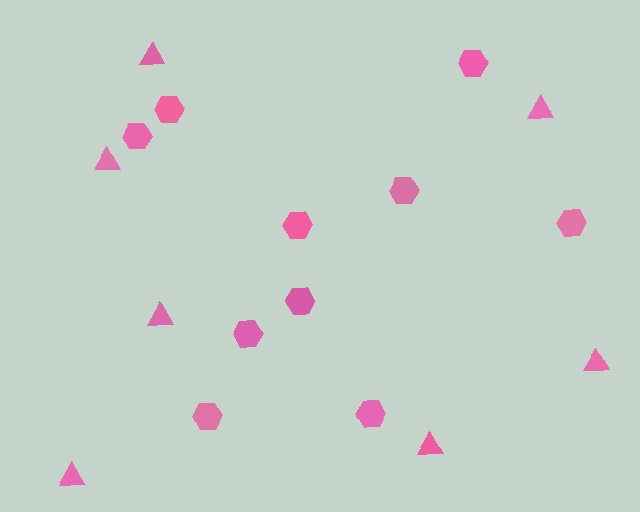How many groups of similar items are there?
There are 2 groups: one group of triangles (7) and one group of hexagons (10).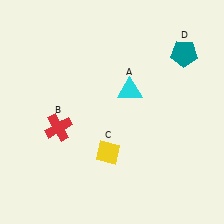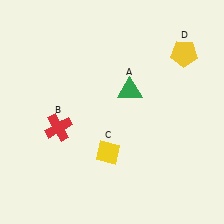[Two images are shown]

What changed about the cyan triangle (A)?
In Image 1, A is cyan. In Image 2, it changed to green.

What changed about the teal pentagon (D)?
In Image 1, D is teal. In Image 2, it changed to yellow.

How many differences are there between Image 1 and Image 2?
There are 2 differences between the two images.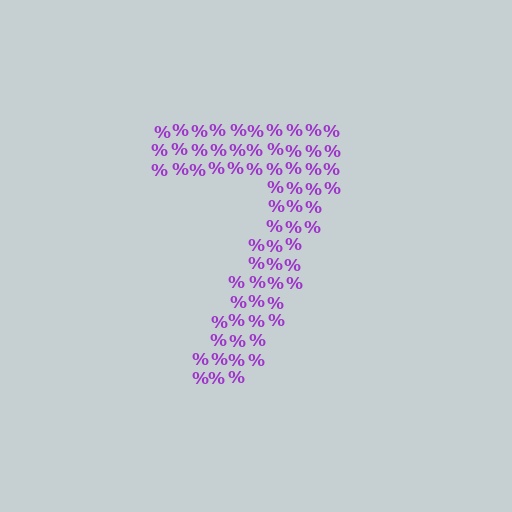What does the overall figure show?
The overall figure shows the digit 7.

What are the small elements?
The small elements are percent signs.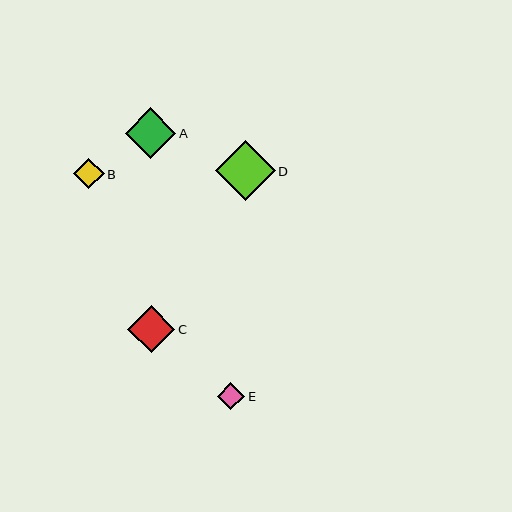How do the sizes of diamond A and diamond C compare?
Diamond A and diamond C are approximately the same size.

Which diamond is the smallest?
Diamond E is the smallest with a size of approximately 28 pixels.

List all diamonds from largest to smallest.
From largest to smallest: D, A, C, B, E.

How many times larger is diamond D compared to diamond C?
Diamond D is approximately 1.3 times the size of diamond C.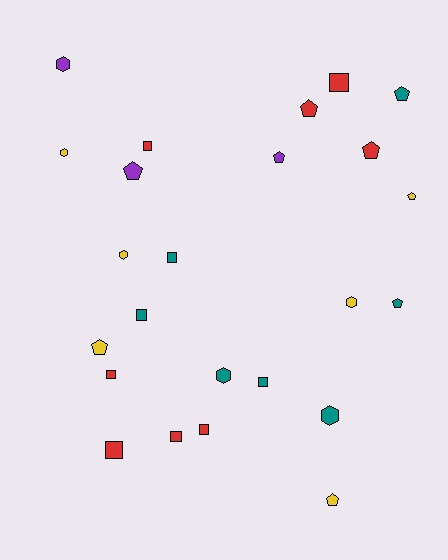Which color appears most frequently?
Red, with 8 objects.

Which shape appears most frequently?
Pentagon, with 9 objects.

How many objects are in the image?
There are 24 objects.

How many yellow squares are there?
There are no yellow squares.